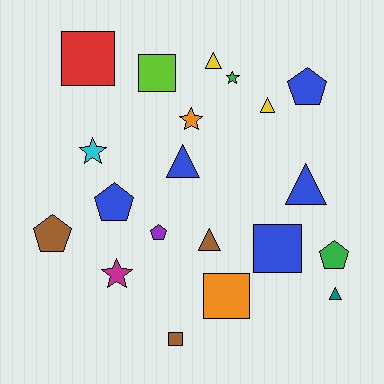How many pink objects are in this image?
There are no pink objects.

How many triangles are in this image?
There are 6 triangles.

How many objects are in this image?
There are 20 objects.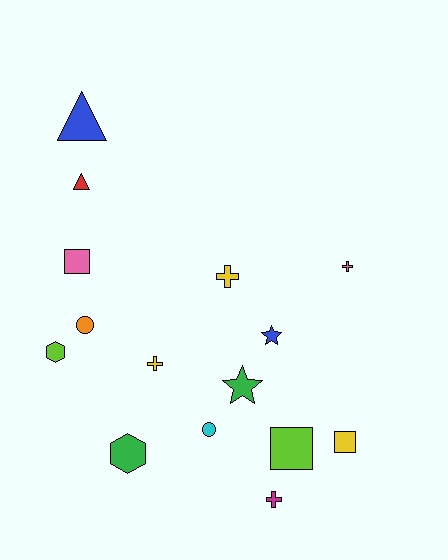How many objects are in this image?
There are 15 objects.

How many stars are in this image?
There are 2 stars.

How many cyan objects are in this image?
There is 1 cyan object.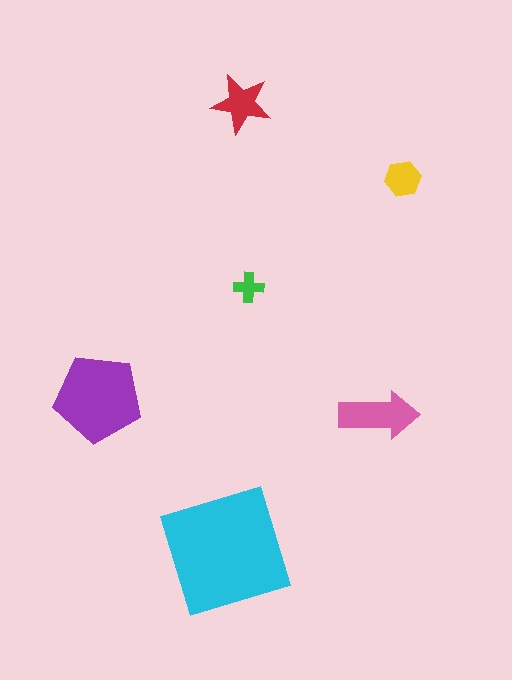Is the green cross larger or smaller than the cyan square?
Smaller.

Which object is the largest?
The cyan square.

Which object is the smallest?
The green cross.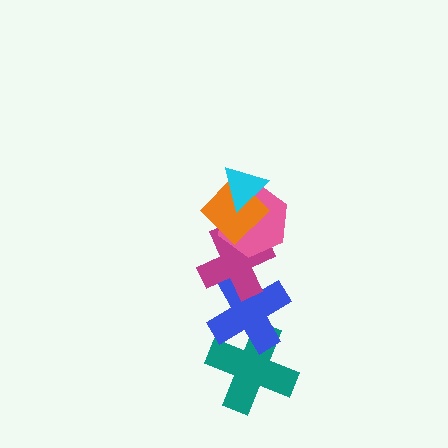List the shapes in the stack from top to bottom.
From top to bottom: the cyan triangle, the orange diamond, the pink hexagon, the magenta cross, the blue cross, the teal cross.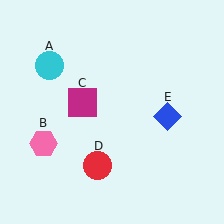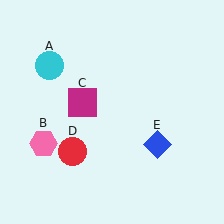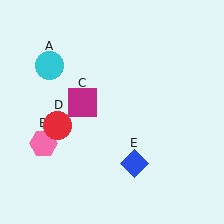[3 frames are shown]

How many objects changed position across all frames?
2 objects changed position: red circle (object D), blue diamond (object E).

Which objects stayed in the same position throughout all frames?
Cyan circle (object A) and pink hexagon (object B) and magenta square (object C) remained stationary.